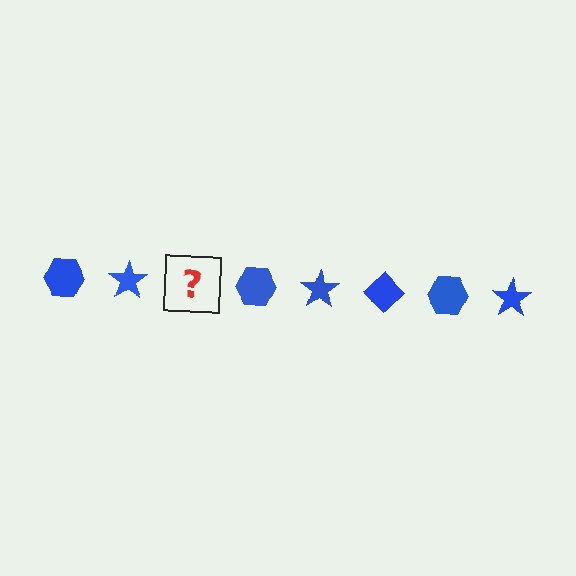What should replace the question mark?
The question mark should be replaced with a blue diamond.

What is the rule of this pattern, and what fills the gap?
The rule is that the pattern cycles through hexagon, star, diamond shapes in blue. The gap should be filled with a blue diamond.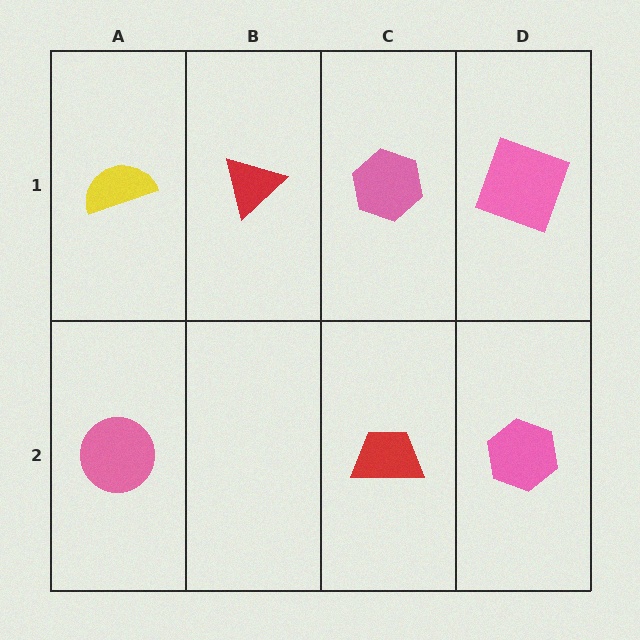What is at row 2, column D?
A pink hexagon.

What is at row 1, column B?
A red triangle.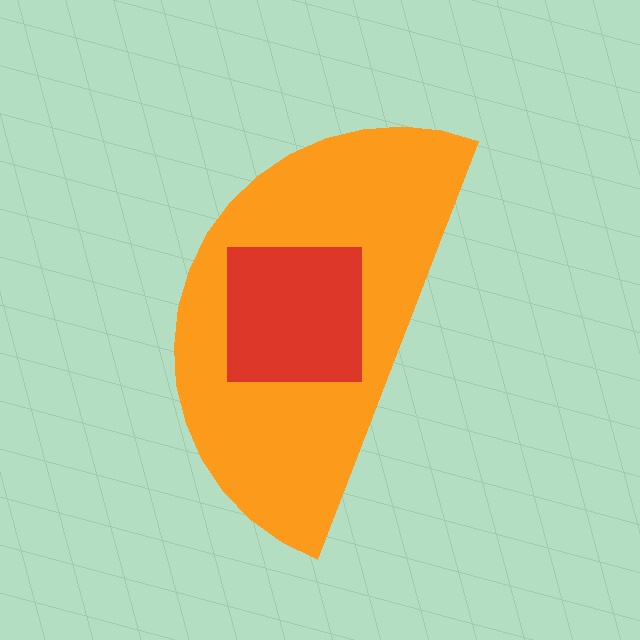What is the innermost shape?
The red square.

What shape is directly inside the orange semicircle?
The red square.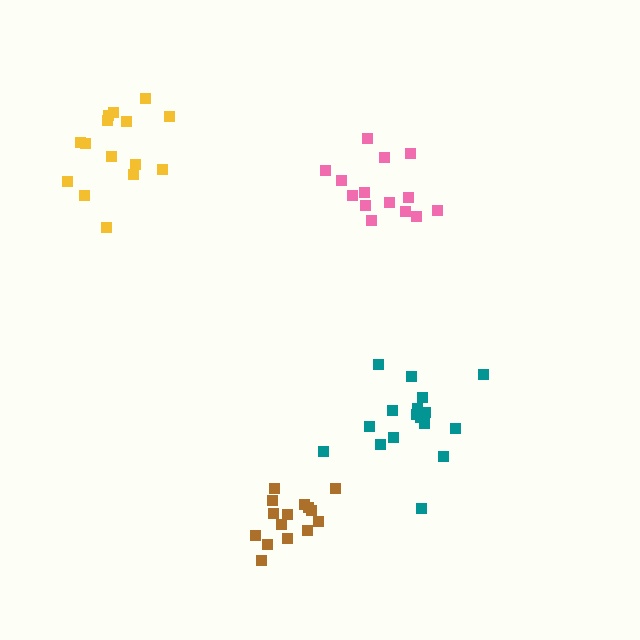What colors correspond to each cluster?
The clusters are colored: pink, teal, yellow, brown.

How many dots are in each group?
Group 1: 14 dots, Group 2: 17 dots, Group 3: 15 dots, Group 4: 15 dots (61 total).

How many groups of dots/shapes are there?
There are 4 groups.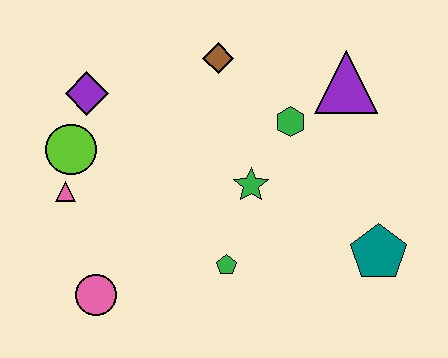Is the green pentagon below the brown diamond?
Yes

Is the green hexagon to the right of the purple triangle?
No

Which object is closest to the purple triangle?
The green hexagon is closest to the purple triangle.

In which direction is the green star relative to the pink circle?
The green star is to the right of the pink circle.